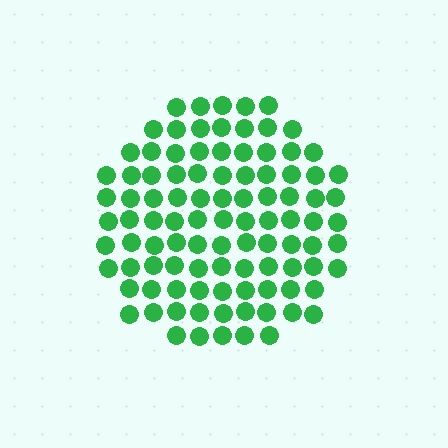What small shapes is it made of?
It is made of small circles.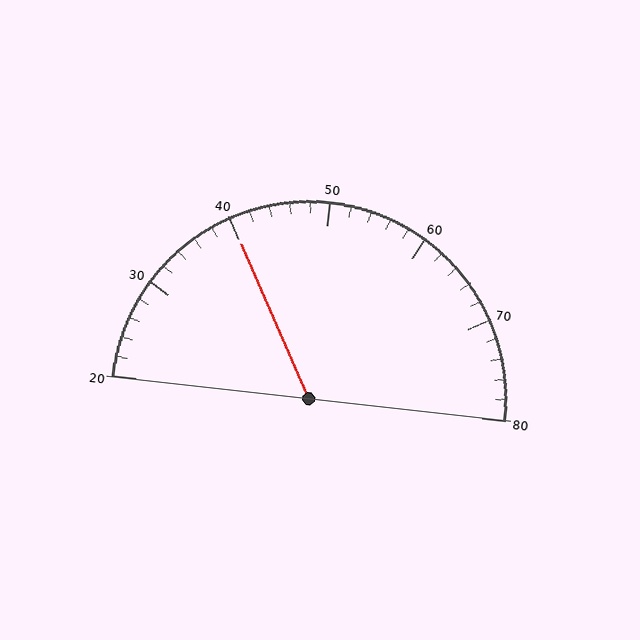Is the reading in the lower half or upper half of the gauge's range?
The reading is in the lower half of the range (20 to 80).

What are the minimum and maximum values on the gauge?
The gauge ranges from 20 to 80.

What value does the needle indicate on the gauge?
The needle indicates approximately 40.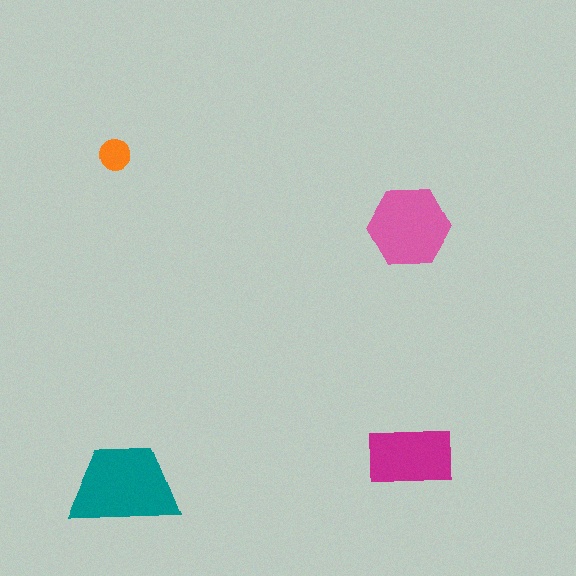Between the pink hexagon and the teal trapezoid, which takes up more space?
The teal trapezoid.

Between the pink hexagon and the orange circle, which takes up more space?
The pink hexagon.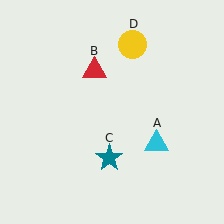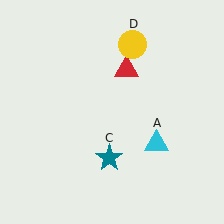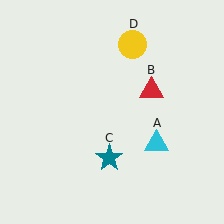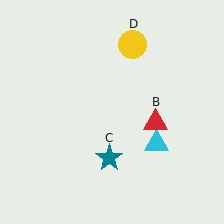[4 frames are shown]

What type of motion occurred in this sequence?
The red triangle (object B) rotated clockwise around the center of the scene.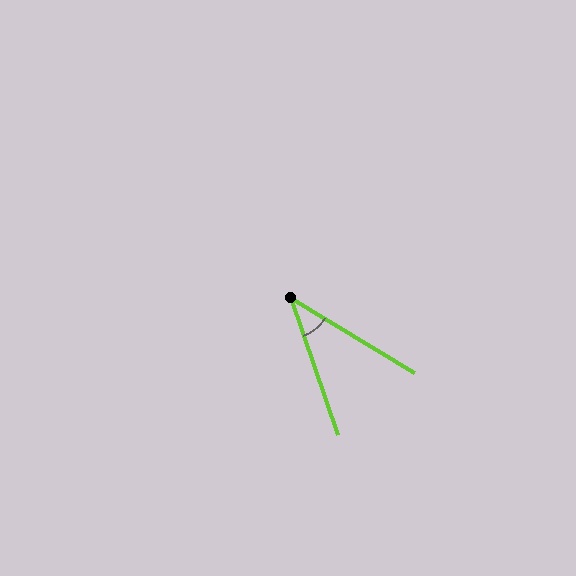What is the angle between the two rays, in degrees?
Approximately 40 degrees.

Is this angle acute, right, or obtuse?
It is acute.